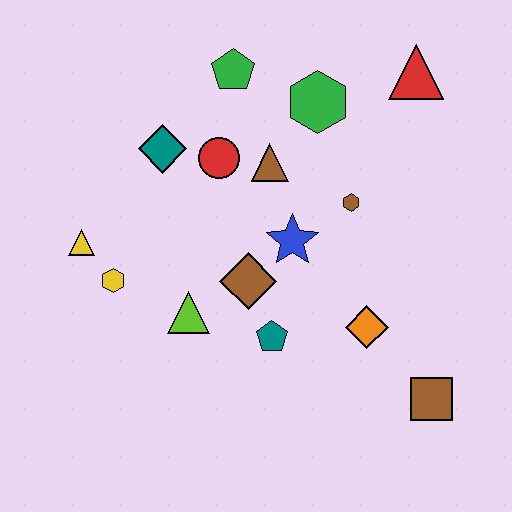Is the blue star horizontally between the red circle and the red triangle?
Yes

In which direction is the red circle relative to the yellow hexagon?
The red circle is above the yellow hexagon.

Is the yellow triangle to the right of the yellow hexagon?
No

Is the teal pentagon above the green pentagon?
No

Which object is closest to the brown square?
The orange diamond is closest to the brown square.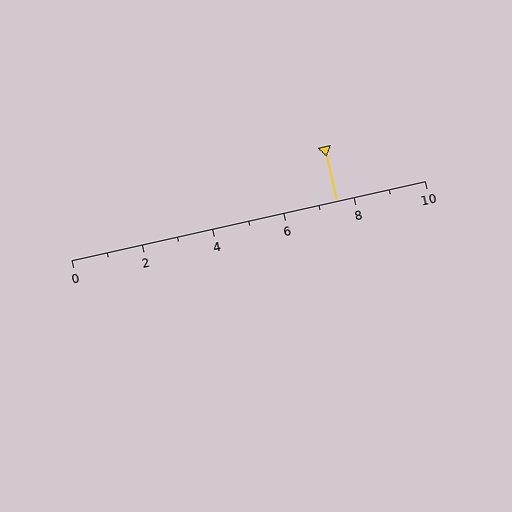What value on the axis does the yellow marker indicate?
The marker indicates approximately 7.5.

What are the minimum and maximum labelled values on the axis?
The axis runs from 0 to 10.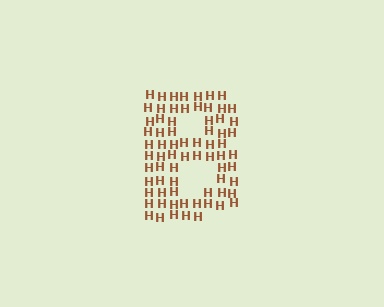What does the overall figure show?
The overall figure shows the letter B.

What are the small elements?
The small elements are letter H's.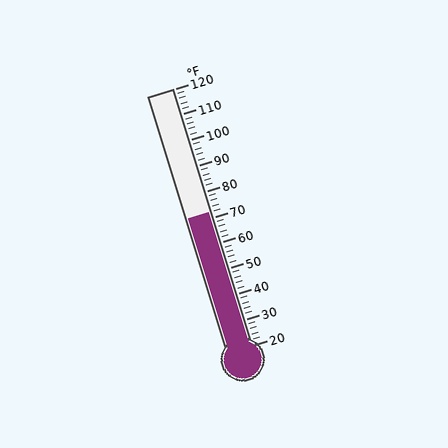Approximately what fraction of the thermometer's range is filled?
The thermometer is filled to approximately 50% of its range.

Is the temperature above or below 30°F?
The temperature is above 30°F.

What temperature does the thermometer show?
The thermometer shows approximately 72°F.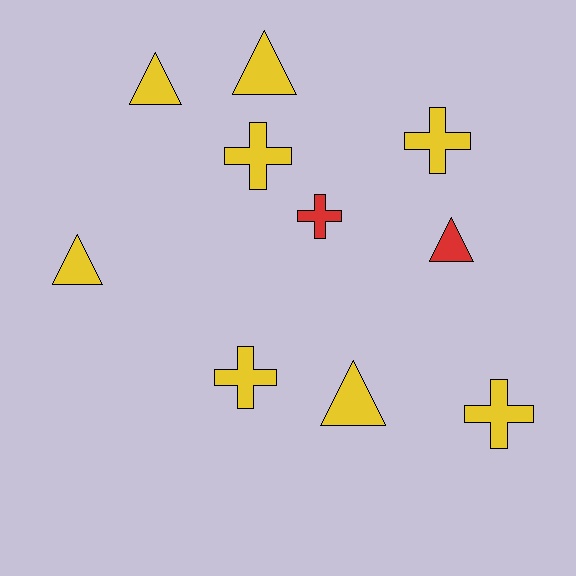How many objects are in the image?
There are 10 objects.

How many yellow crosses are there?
There are 4 yellow crosses.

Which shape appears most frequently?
Triangle, with 5 objects.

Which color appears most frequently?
Yellow, with 8 objects.